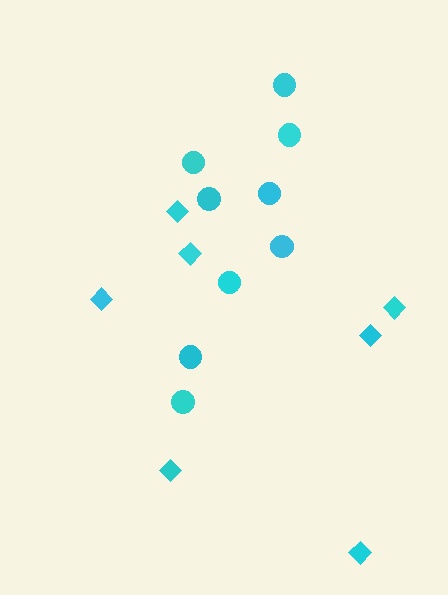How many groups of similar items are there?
There are 2 groups: one group of diamonds (7) and one group of circles (9).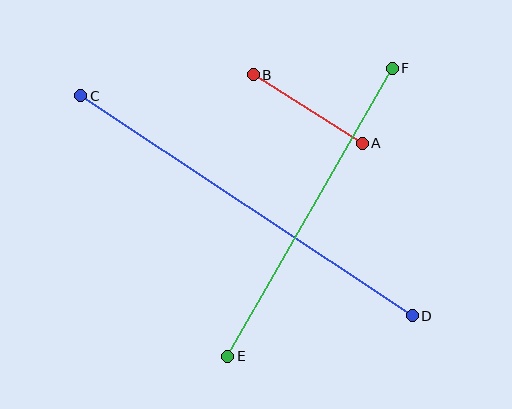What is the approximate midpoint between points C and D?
The midpoint is at approximately (247, 206) pixels.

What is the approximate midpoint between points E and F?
The midpoint is at approximately (310, 212) pixels.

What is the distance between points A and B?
The distance is approximately 129 pixels.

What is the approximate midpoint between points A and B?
The midpoint is at approximately (308, 109) pixels.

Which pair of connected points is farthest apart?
Points C and D are farthest apart.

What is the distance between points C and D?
The distance is approximately 398 pixels.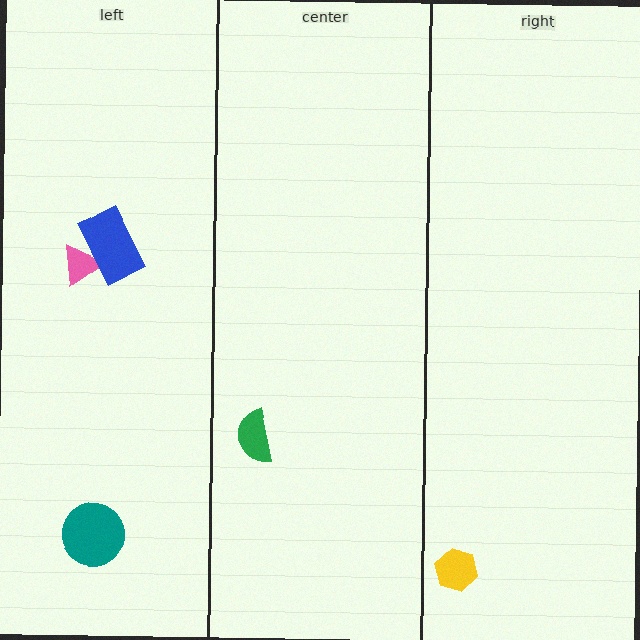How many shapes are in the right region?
1.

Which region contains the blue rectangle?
The left region.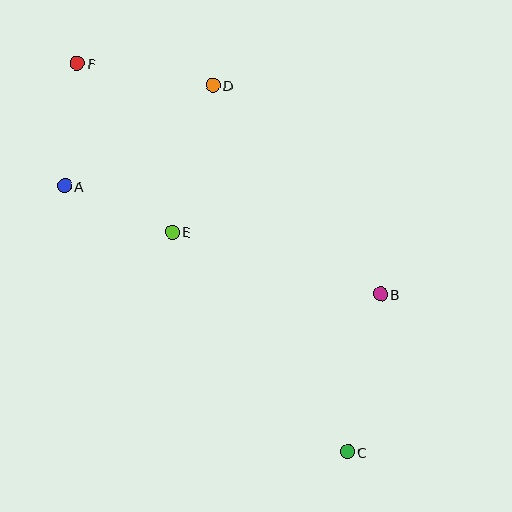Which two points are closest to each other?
Points A and E are closest to each other.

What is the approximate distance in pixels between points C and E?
The distance between C and E is approximately 281 pixels.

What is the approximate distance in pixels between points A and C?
The distance between A and C is approximately 388 pixels.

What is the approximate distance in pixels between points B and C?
The distance between B and C is approximately 161 pixels.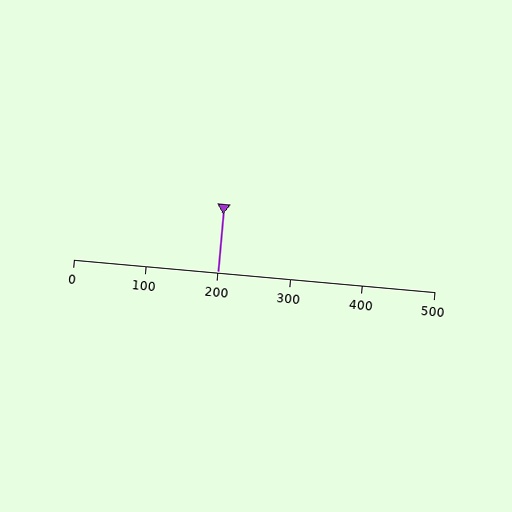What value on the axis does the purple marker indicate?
The marker indicates approximately 200.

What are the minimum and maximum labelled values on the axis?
The axis runs from 0 to 500.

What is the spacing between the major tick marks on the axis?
The major ticks are spaced 100 apart.